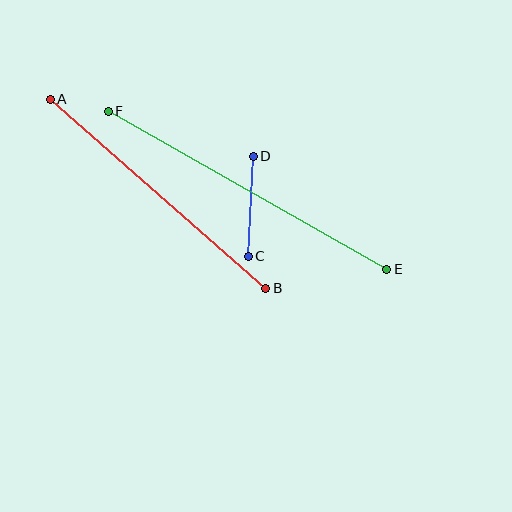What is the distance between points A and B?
The distance is approximately 287 pixels.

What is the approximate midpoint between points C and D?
The midpoint is at approximately (251, 206) pixels.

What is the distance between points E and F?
The distance is approximately 320 pixels.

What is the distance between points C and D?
The distance is approximately 100 pixels.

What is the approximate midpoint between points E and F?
The midpoint is at approximately (248, 190) pixels.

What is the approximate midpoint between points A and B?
The midpoint is at approximately (158, 194) pixels.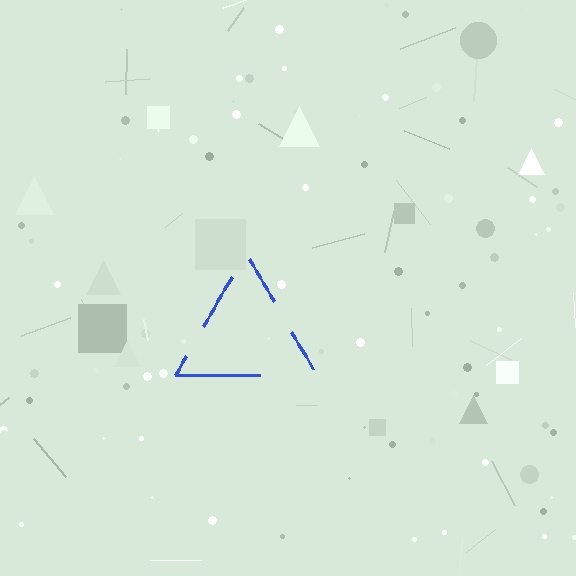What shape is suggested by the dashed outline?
The dashed outline suggests a triangle.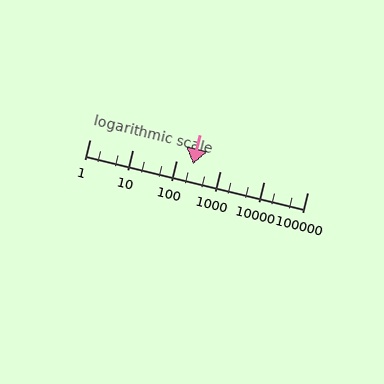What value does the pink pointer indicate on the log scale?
The pointer indicates approximately 240.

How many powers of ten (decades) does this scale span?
The scale spans 5 decades, from 1 to 100000.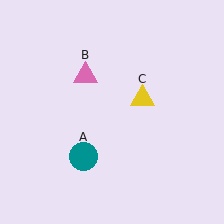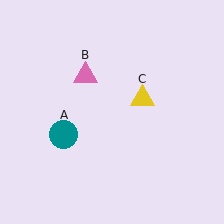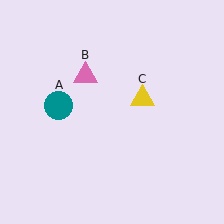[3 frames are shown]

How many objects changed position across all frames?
1 object changed position: teal circle (object A).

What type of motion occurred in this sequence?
The teal circle (object A) rotated clockwise around the center of the scene.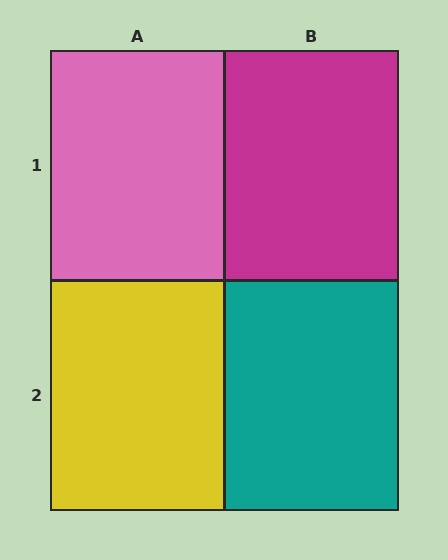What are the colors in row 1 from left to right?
Pink, magenta.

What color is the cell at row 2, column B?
Teal.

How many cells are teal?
1 cell is teal.